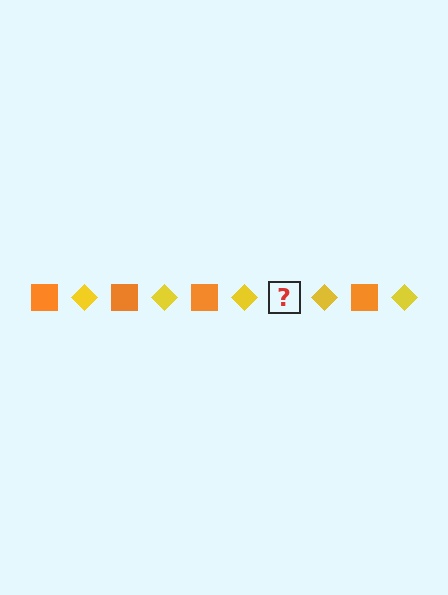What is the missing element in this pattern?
The missing element is an orange square.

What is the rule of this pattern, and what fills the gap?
The rule is that the pattern alternates between orange square and yellow diamond. The gap should be filled with an orange square.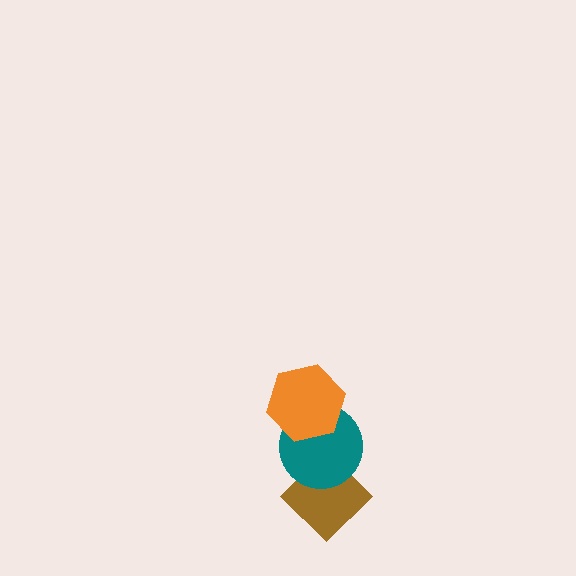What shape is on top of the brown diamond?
The teal circle is on top of the brown diamond.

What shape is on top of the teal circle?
The orange hexagon is on top of the teal circle.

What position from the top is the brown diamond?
The brown diamond is 3rd from the top.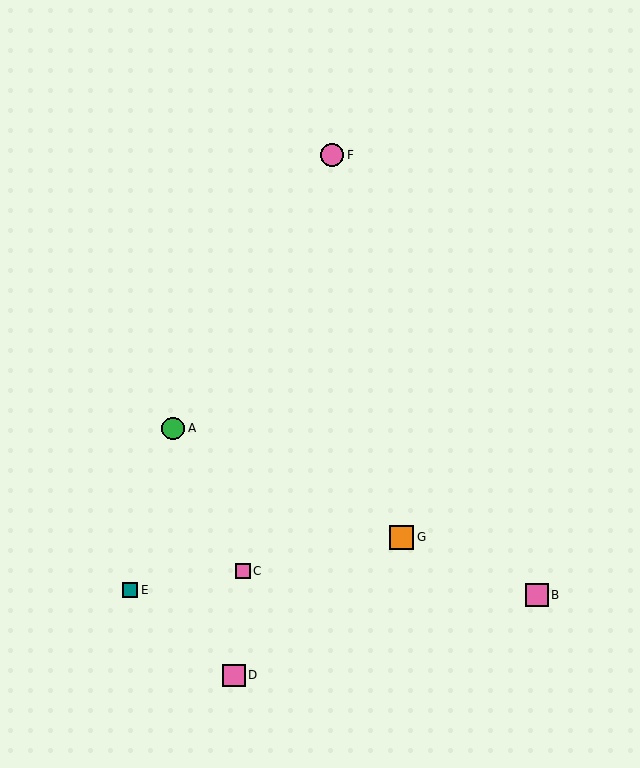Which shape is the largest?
The orange square (labeled G) is the largest.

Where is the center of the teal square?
The center of the teal square is at (130, 590).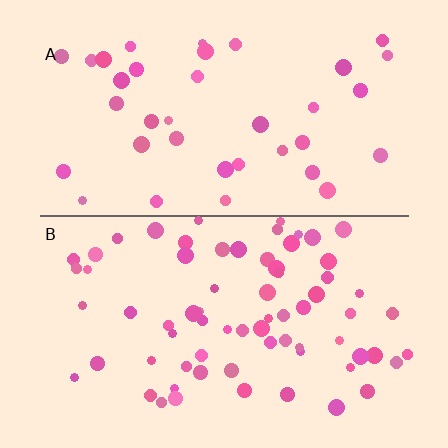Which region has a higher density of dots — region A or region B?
B (the bottom).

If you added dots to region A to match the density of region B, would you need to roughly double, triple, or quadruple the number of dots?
Approximately double.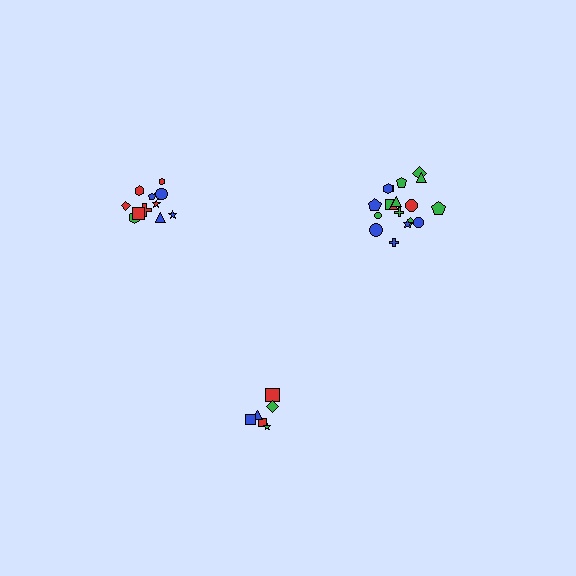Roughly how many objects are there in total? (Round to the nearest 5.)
Roughly 35 objects in total.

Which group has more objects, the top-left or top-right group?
The top-right group.